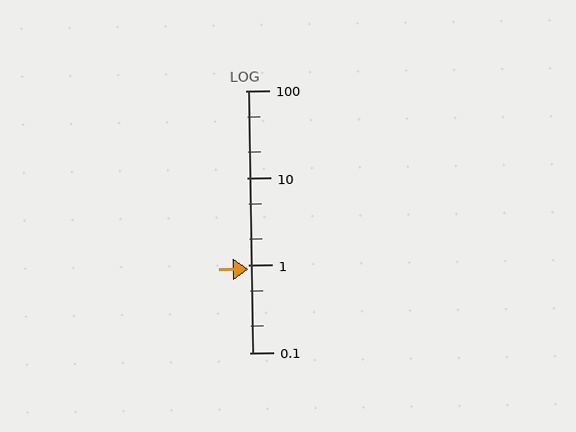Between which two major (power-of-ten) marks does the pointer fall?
The pointer is between 0.1 and 1.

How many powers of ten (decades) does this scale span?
The scale spans 3 decades, from 0.1 to 100.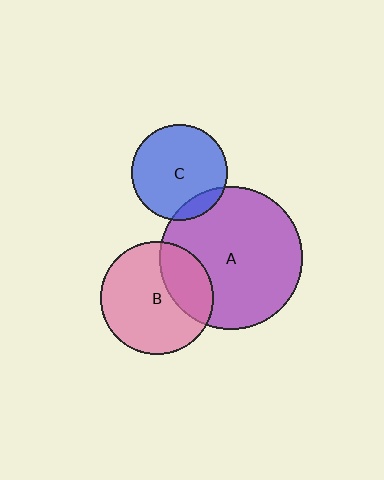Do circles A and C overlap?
Yes.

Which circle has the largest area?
Circle A (purple).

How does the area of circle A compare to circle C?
Approximately 2.2 times.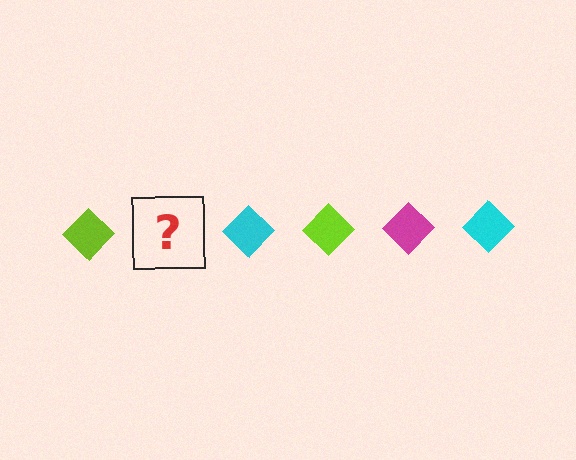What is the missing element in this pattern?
The missing element is a magenta diamond.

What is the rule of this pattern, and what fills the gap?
The rule is that the pattern cycles through lime, magenta, cyan diamonds. The gap should be filled with a magenta diamond.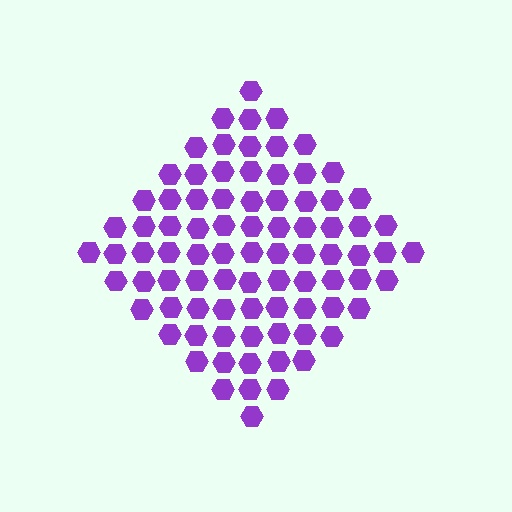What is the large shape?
The large shape is a diamond.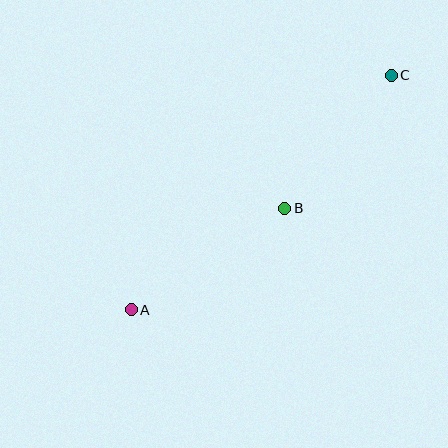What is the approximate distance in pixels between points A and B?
The distance between A and B is approximately 184 pixels.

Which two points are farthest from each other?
Points A and C are farthest from each other.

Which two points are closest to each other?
Points B and C are closest to each other.